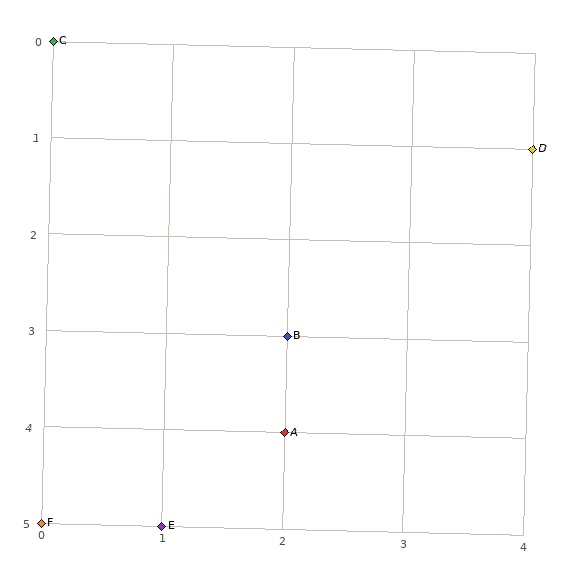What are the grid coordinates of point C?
Point C is at grid coordinates (0, 0).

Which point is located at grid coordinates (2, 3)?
Point B is at (2, 3).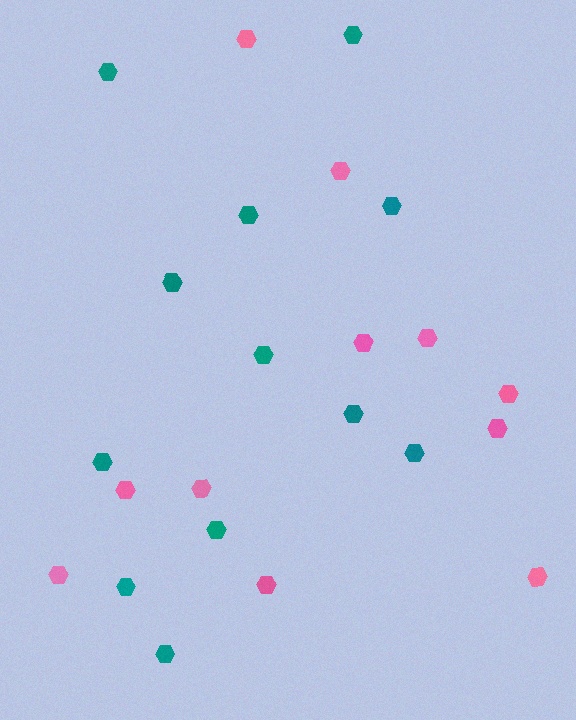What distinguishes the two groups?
There are 2 groups: one group of pink hexagons (11) and one group of teal hexagons (12).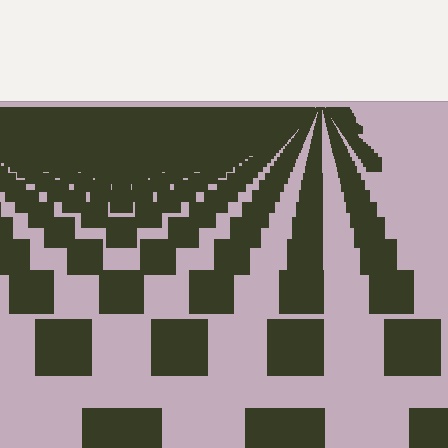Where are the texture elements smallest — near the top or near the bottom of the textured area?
Near the top.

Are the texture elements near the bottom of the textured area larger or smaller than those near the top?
Larger. Near the bottom, elements are closer to the viewer and appear at a bigger on-screen size.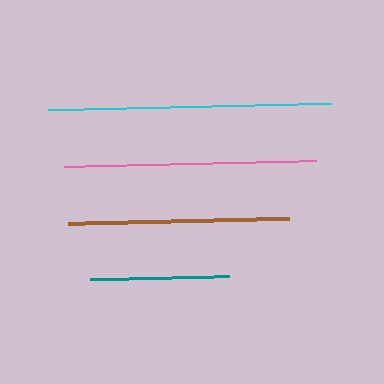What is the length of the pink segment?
The pink segment is approximately 252 pixels long.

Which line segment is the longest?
The cyan line is the longest at approximately 283 pixels.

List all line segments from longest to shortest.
From longest to shortest: cyan, pink, brown, teal.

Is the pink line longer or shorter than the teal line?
The pink line is longer than the teal line.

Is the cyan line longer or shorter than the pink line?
The cyan line is longer than the pink line.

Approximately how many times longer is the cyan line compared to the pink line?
The cyan line is approximately 1.1 times the length of the pink line.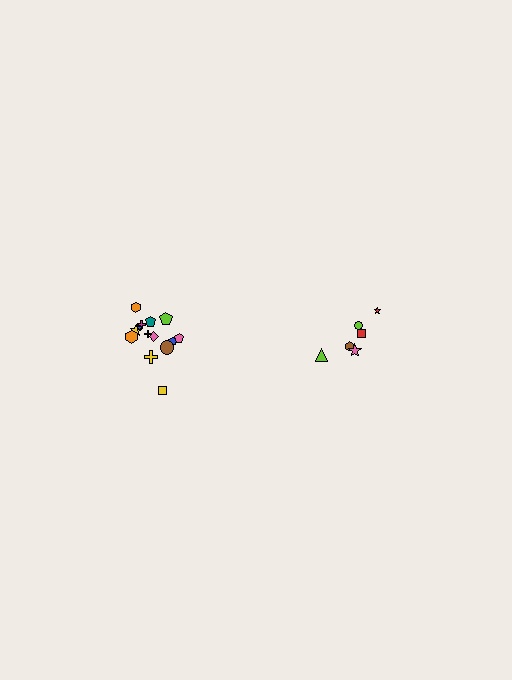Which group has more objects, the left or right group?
The left group.